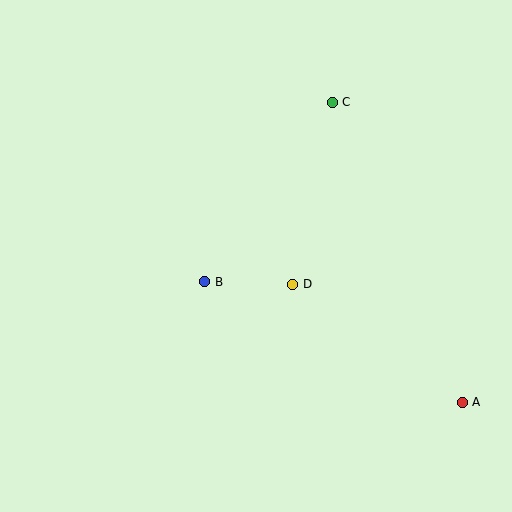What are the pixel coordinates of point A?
Point A is at (462, 402).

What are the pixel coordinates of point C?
Point C is at (332, 102).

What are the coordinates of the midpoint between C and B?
The midpoint between C and B is at (269, 192).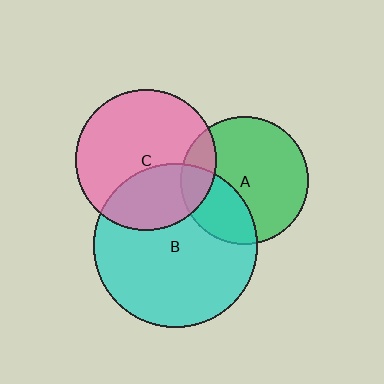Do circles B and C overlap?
Yes.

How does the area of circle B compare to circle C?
Approximately 1.3 times.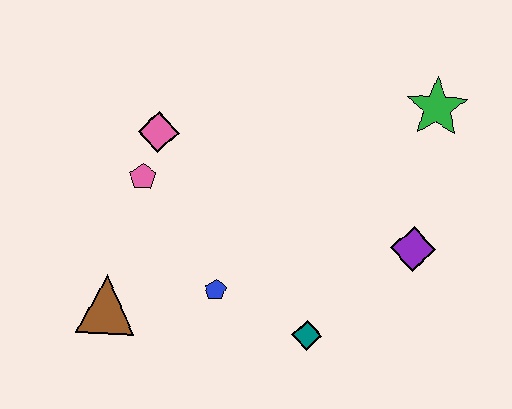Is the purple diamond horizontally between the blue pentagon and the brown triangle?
No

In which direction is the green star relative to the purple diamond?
The green star is above the purple diamond.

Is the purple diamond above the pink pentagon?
No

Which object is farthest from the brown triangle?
The green star is farthest from the brown triangle.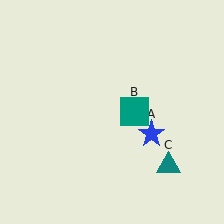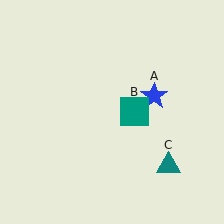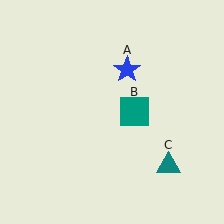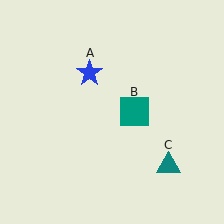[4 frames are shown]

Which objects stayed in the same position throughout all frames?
Teal square (object B) and teal triangle (object C) remained stationary.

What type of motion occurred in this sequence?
The blue star (object A) rotated counterclockwise around the center of the scene.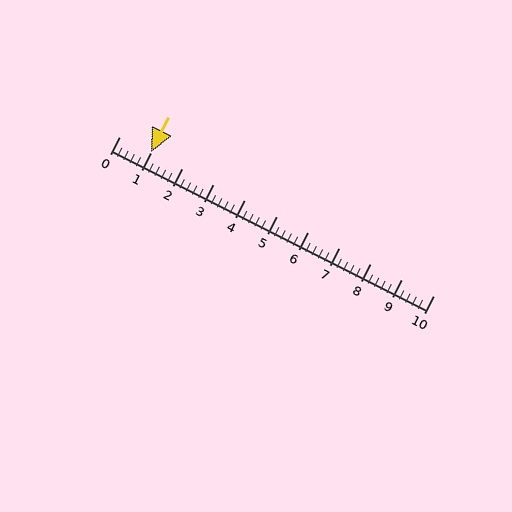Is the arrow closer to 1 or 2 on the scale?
The arrow is closer to 1.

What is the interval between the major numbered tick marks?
The major tick marks are spaced 1 units apart.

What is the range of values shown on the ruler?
The ruler shows values from 0 to 10.